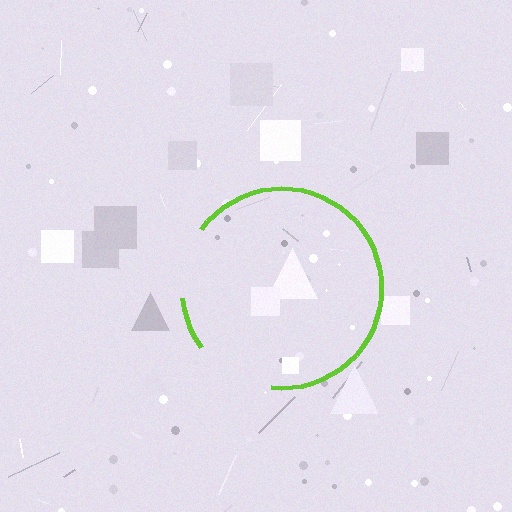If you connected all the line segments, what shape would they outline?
They would outline a circle.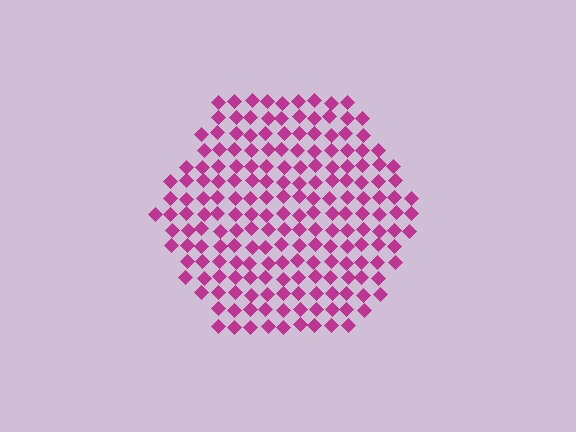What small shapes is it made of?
It is made of small diamonds.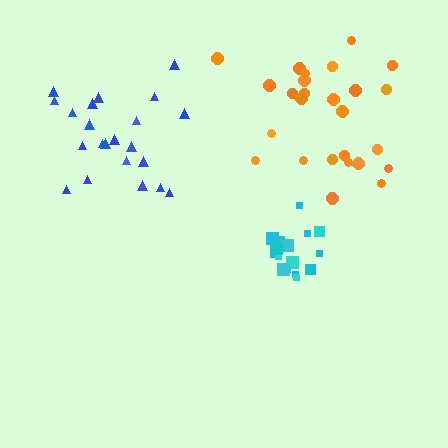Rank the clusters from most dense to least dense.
cyan, blue, orange.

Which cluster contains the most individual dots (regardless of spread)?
Orange (26).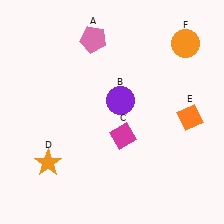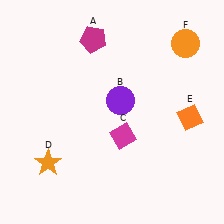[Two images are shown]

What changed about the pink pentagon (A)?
In Image 1, A is pink. In Image 2, it changed to magenta.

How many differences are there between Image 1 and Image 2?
There is 1 difference between the two images.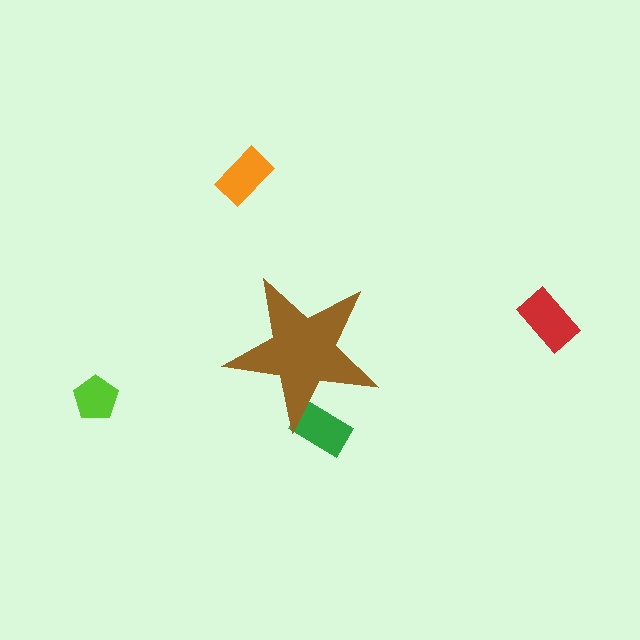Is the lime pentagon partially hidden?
No, the lime pentagon is fully visible.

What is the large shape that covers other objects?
A brown star.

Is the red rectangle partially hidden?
No, the red rectangle is fully visible.